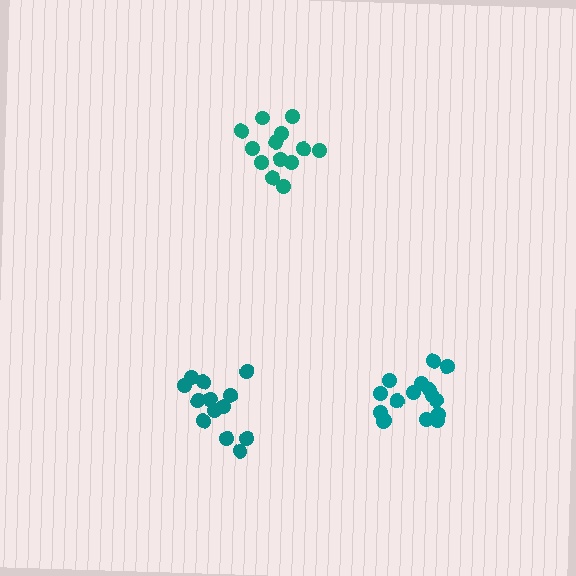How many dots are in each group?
Group 1: 13 dots, Group 2: 13 dots, Group 3: 16 dots (42 total).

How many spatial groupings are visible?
There are 3 spatial groupings.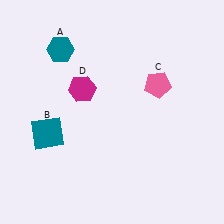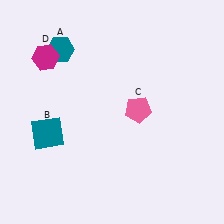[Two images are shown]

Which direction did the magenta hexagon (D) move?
The magenta hexagon (D) moved left.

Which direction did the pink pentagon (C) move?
The pink pentagon (C) moved down.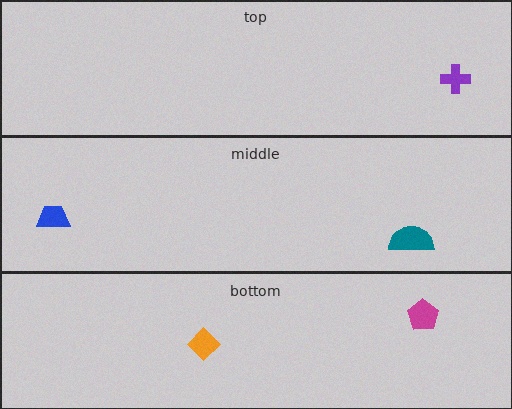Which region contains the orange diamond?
The bottom region.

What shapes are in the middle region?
The blue trapezoid, the teal semicircle.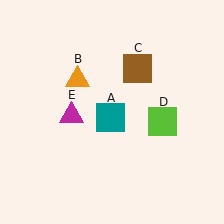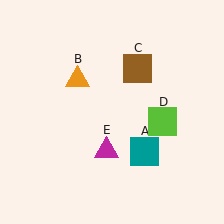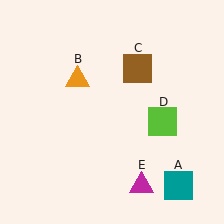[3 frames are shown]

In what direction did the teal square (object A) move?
The teal square (object A) moved down and to the right.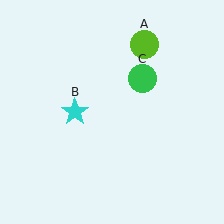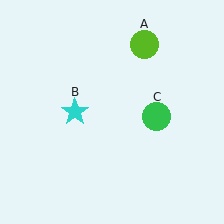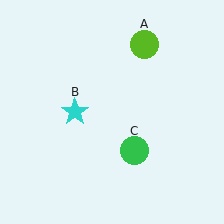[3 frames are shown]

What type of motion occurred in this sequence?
The green circle (object C) rotated clockwise around the center of the scene.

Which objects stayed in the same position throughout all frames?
Lime circle (object A) and cyan star (object B) remained stationary.